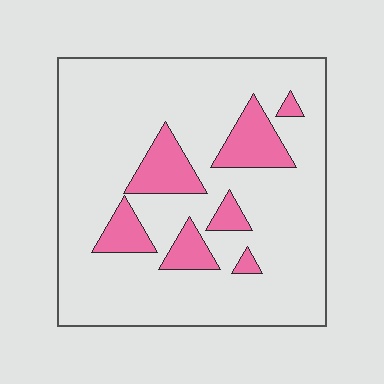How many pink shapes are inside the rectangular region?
7.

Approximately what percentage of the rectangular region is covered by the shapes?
Approximately 15%.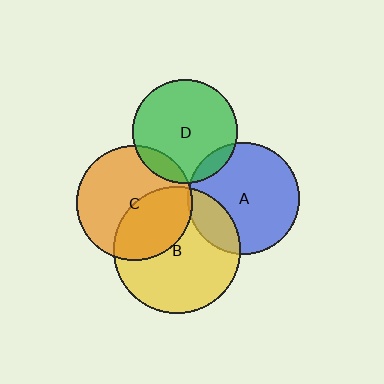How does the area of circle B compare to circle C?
Approximately 1.2 times.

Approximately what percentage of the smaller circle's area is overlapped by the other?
Approximately 10%.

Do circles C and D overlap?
Yes.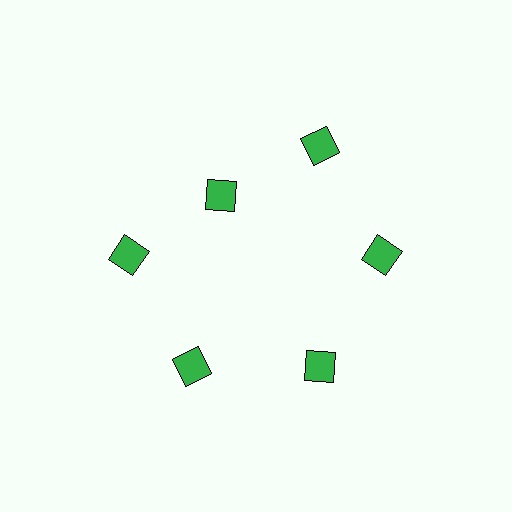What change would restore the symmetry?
The symmetry would be restored by moving it outward, back onto the ring so that all 6 diamonds sit at equal angles and equal distance from the center.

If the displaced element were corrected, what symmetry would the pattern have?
It would have 6-fold rotational symmetry — the pattern would map onto itself every 60 degrees.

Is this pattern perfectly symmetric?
No. The 6 green diamonds are arranged in a ring, but one element near the 11 o'clock position is pulled inward toward the center, breaking the 6-fold rotational symmetry.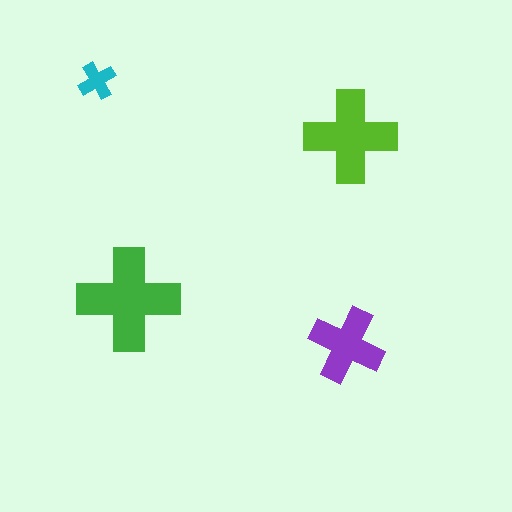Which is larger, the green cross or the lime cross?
The green one.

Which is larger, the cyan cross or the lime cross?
The lime one.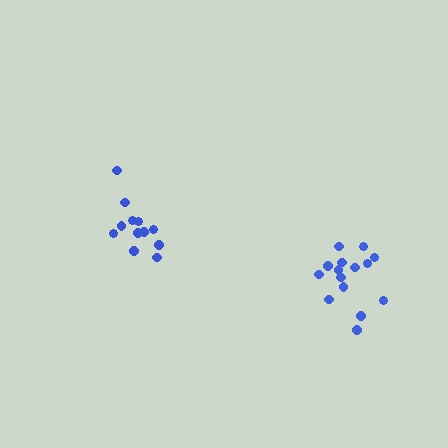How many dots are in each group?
Group 1: 15 dots, Group 2: 12 dots (27 total).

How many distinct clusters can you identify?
There are 2 distinct clusters.